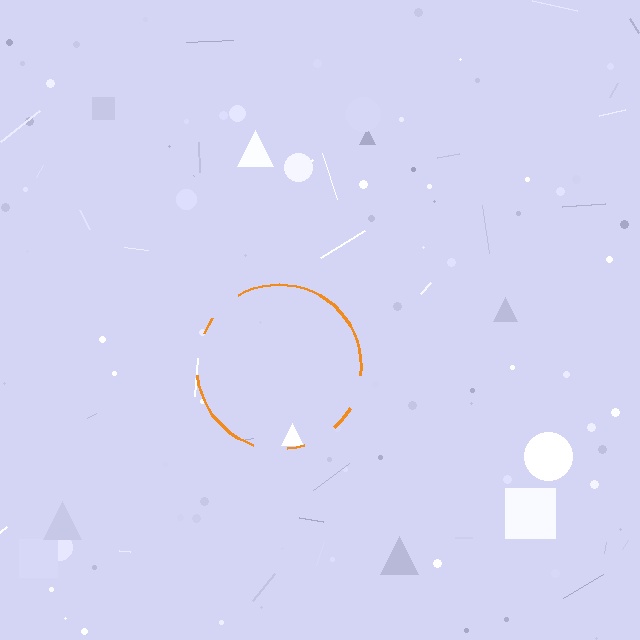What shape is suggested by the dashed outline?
The dashed outline suggests a circle.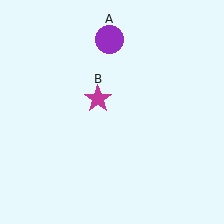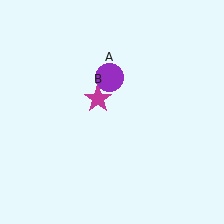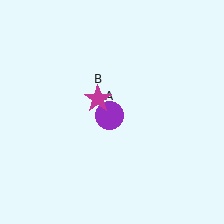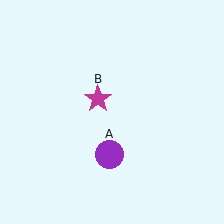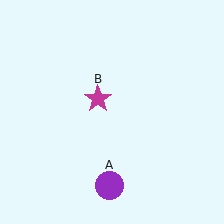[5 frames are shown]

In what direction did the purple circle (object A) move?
The purple circle (object A) moved down.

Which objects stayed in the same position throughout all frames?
Magenta star (object B) remained stationary.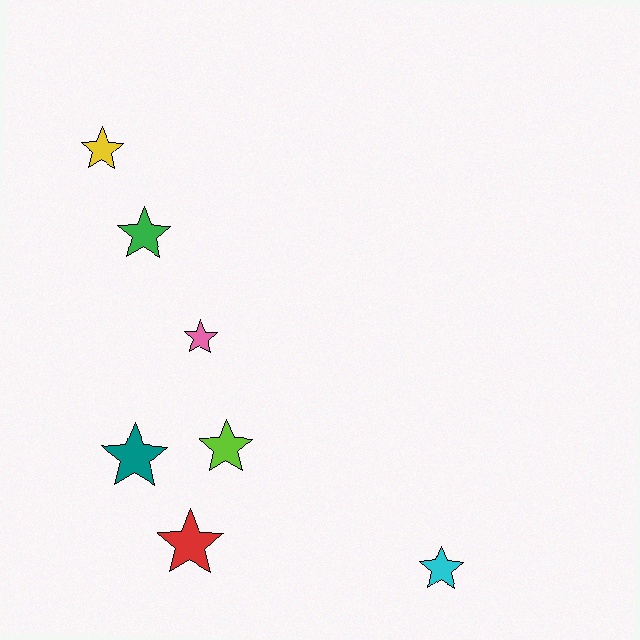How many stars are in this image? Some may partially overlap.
There are 7 stars.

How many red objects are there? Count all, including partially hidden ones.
There is 1 red object.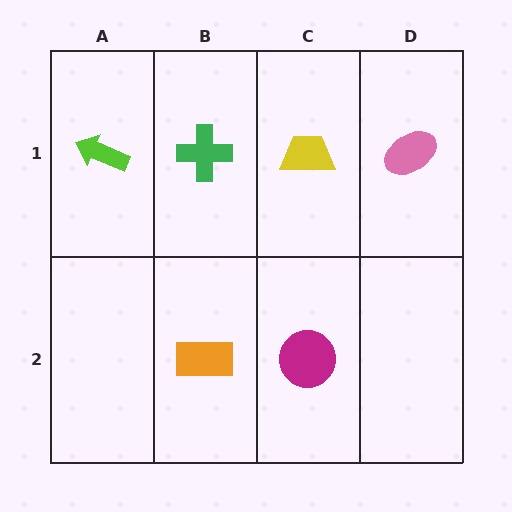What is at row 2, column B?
An orange rectangle.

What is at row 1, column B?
A green cross.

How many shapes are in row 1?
4 shapes.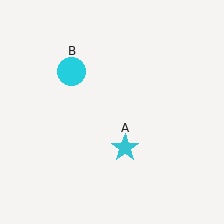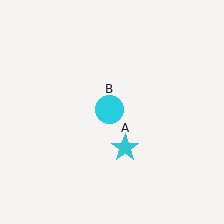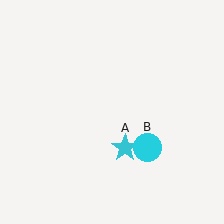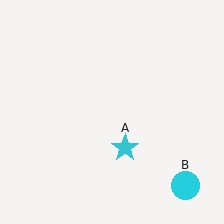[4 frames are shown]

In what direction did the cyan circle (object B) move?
The cyan circle (object B) moved down and to the right.